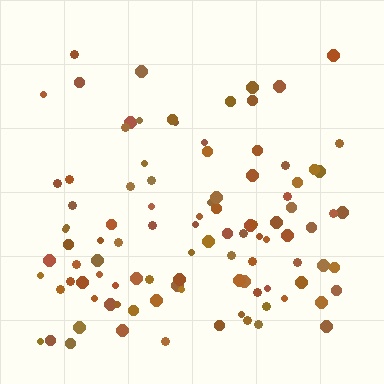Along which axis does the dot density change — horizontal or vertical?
Vertical.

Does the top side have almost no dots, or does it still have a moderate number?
Still a moderate number, just noticeably fewer than the bottom.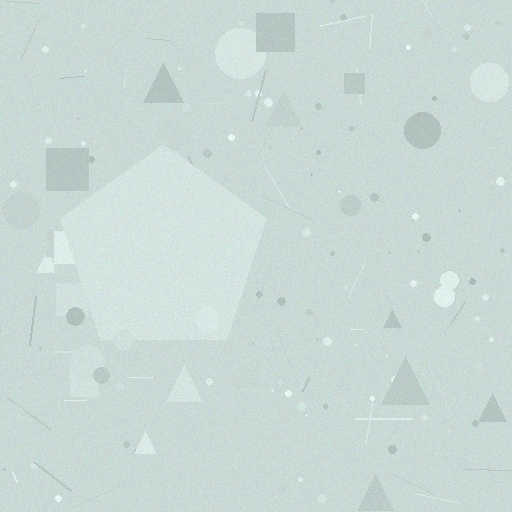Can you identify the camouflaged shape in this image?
The camouflaged shape is a pentagon.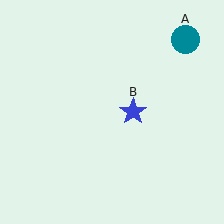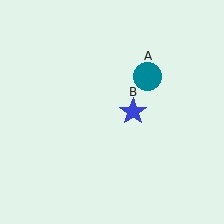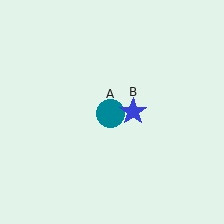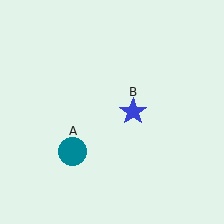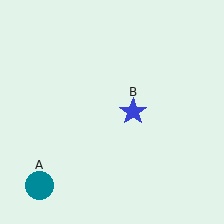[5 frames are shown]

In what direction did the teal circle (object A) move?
The teal circle (object A) moved down and to the left.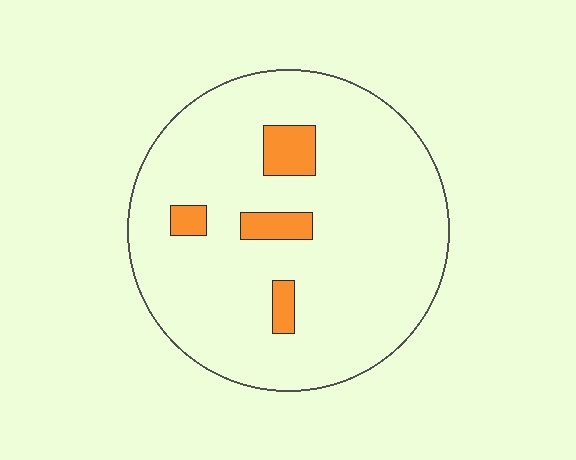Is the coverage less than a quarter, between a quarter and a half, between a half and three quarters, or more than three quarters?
Less than a quarter.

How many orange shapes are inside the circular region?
4.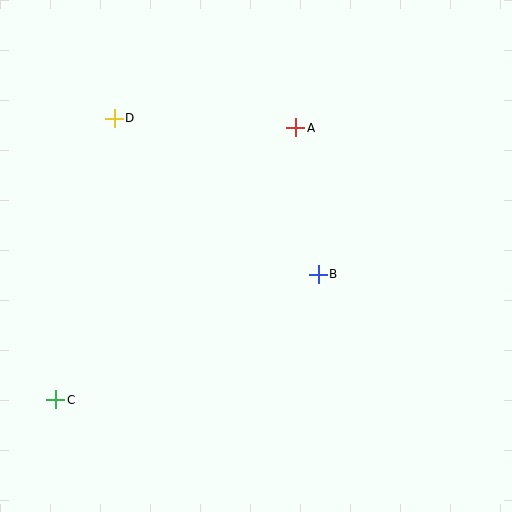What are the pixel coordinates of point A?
Point A is at (296, 128).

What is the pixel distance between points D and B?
The distance between D and B is 257 pixels.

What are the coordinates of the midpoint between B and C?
The midpoint between B and C is at (187, 337).